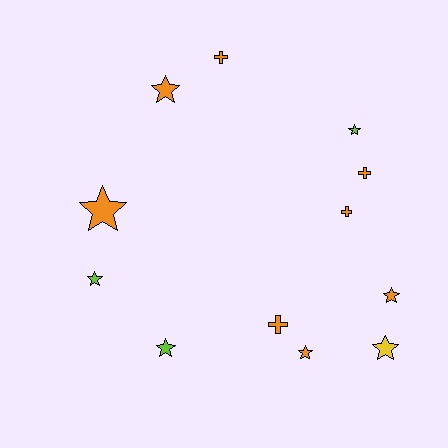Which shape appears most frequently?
Star, with 8 objects.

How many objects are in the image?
There are 12 objects.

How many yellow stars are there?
There is 1 yellow star.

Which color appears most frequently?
Orange, with 8 objects.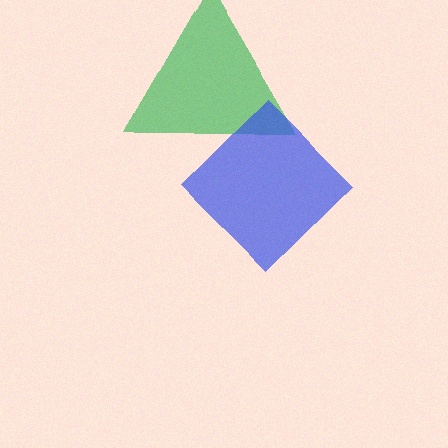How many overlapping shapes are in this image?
There are 2 overlapping shapes in the image.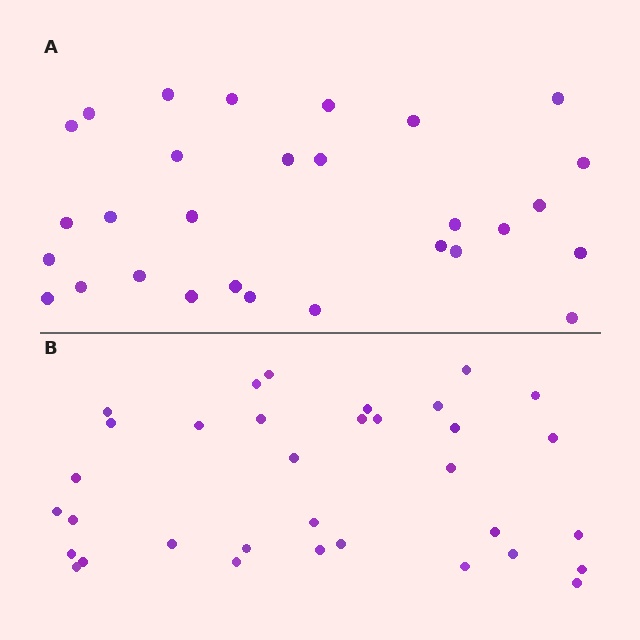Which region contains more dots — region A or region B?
Region B (the bottom region) has more dots.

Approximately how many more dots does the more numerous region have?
Region B has about 5 more dots than region A.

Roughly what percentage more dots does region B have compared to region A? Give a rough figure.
About 15% more.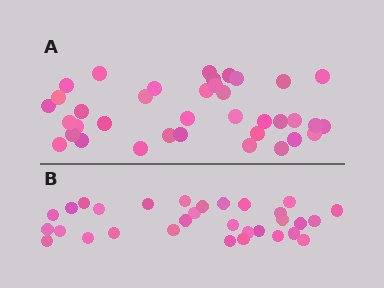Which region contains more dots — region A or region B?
Region A (the top region) has more dots.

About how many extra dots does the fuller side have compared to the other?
Region A has about 6 more dots than region B.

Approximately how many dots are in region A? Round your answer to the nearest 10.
About 40 dots. (The exact count is 37, which rounds to 40.)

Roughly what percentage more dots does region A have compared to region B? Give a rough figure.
About 20% more.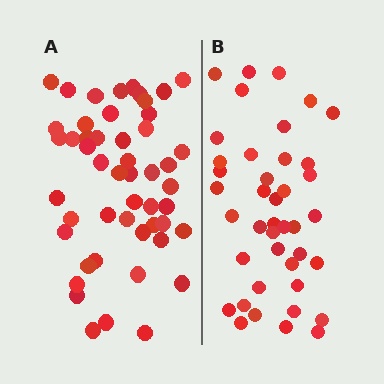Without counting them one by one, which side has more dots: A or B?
Region A (the left region) has more dots.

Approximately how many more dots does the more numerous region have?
Region A has roughly 8 or so more dots than region B.